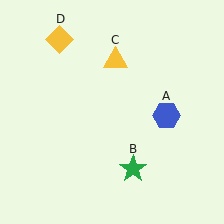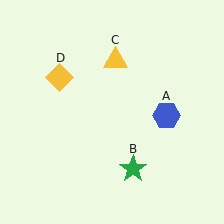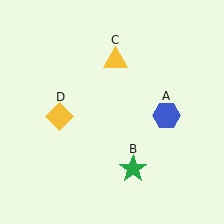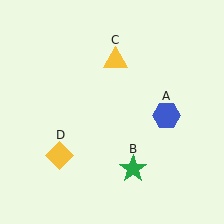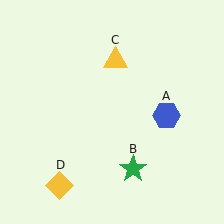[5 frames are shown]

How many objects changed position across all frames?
1 object changed position: yellow diamond (object D).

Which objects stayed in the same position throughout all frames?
Blue hexagon (object A) and green star (object B) and yellow triangle (object C) remained stationary.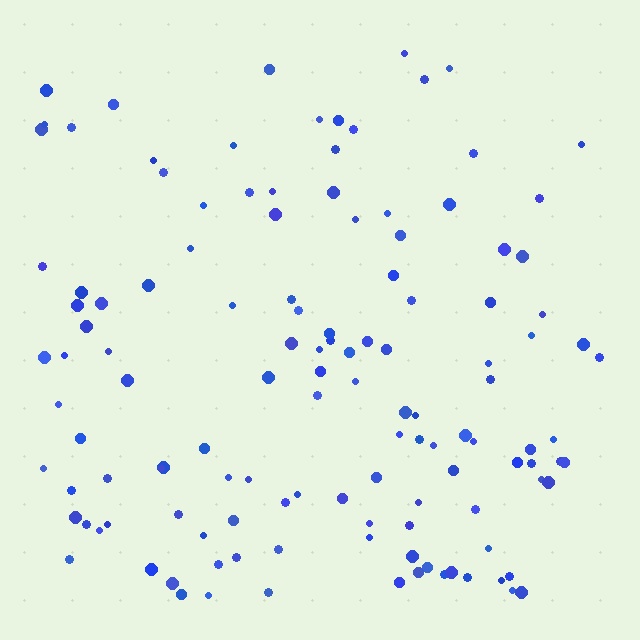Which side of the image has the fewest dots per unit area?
The top.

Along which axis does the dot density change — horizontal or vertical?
Vertical.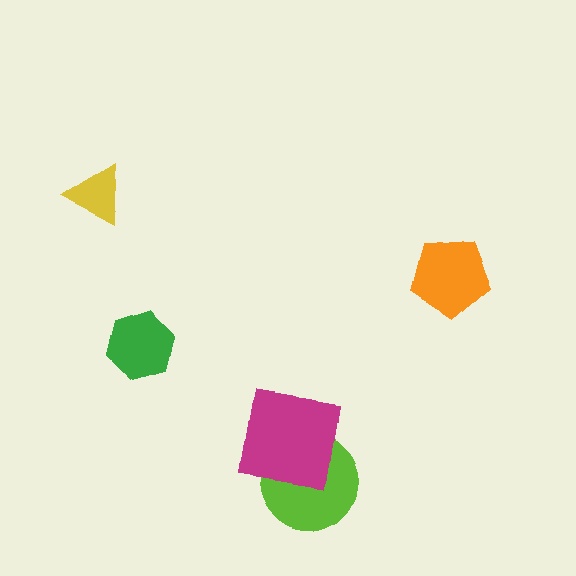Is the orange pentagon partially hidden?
No, no other shape covers it.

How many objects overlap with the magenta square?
1 object overlaps with the magenta square.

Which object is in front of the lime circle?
The magenta square is in front of the lime circle.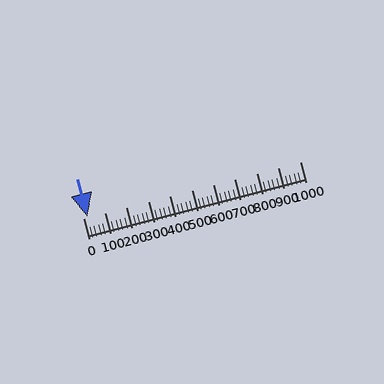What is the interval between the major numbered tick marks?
The major tick marks are spaced 100 units apart.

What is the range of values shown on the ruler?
The ruler shows values from 0 to 1000.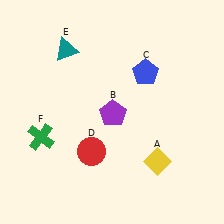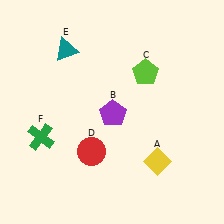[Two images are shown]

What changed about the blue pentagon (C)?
In Image 1, C is blue. In Image 2, it changed to lime.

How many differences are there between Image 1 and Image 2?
There is 1 difference between the two images.